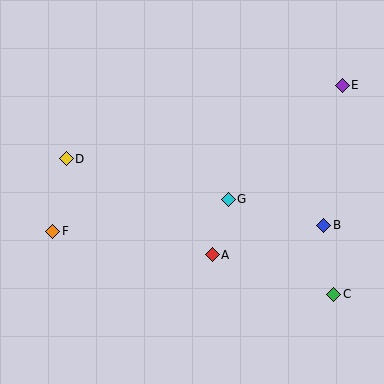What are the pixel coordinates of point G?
Point G is at (228, 199).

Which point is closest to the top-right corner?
Point E is closest to the top-right corner.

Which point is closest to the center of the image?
Point G at (228, 199) is closest to the center.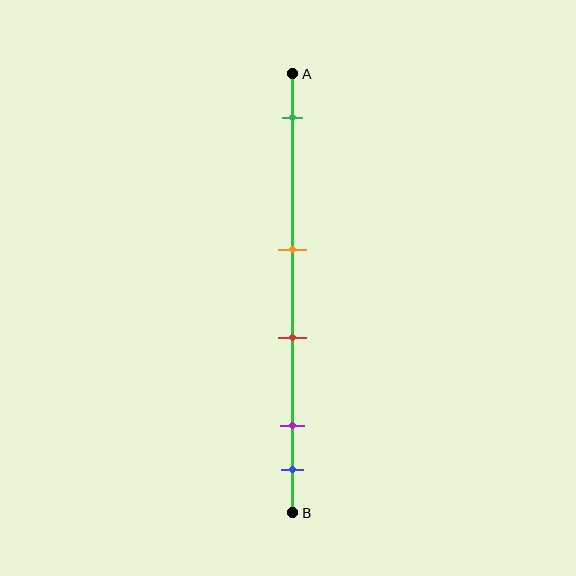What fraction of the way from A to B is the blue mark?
The blue mark is approximately 90% (0.9) of the way from A to B.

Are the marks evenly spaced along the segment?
No, the marks are not evenly spaced.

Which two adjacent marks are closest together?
The purple and blue marks are the closest adjacent pair.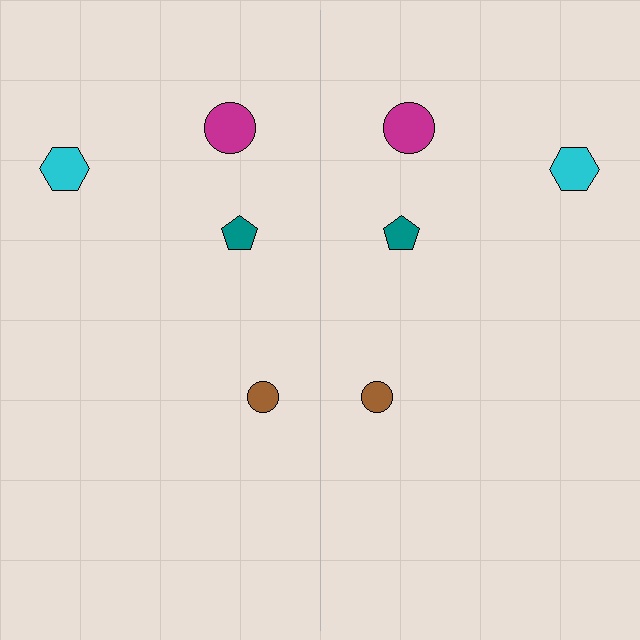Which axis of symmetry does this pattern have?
The pattern has a vertical axis of symmetry running through the center of the image.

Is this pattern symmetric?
Yes, this pattern has bilateral (reflection) symmetry.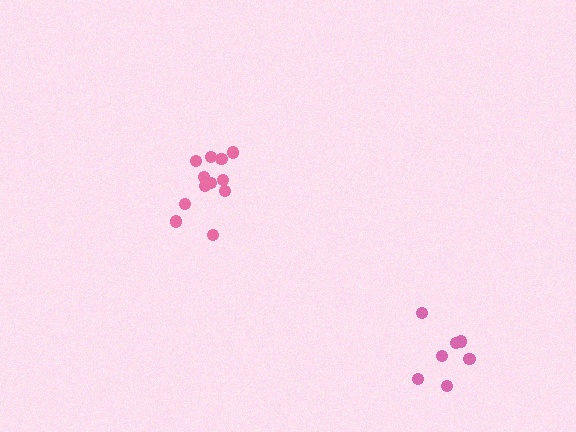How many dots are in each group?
Group 1: 12 dots, Group 2: 7 dots (19 total).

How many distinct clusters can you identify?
There are 2 distinct clusters.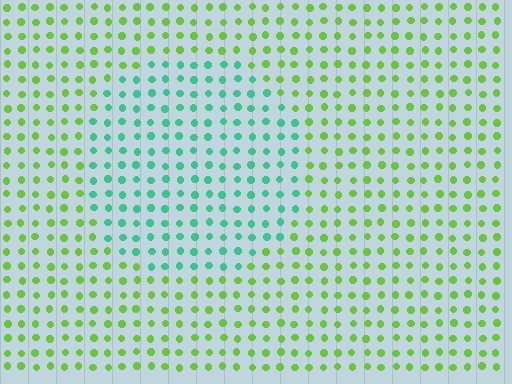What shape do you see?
I see a circle.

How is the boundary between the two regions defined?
The boundary is defined purely by a slight shift in hue (about 56 degrees). Spacing, size, and orientation are identical on both sides.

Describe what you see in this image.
The image is filled with small lime elements in a uniform arrangement. A circle-shaped region is visible where the elements are tinted to a slightly different hue, forming a subtle color boundary.